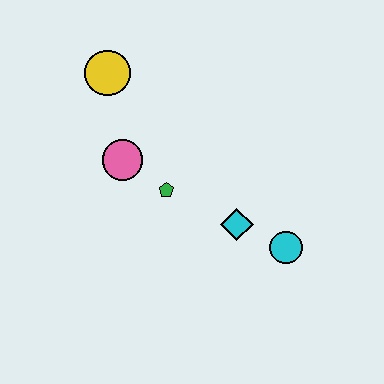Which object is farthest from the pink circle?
The cyan circle is farthest from the pink circle.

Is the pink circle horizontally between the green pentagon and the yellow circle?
Yes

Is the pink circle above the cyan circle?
Yes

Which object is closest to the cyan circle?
The cyan diamond is closest to the cyan circle.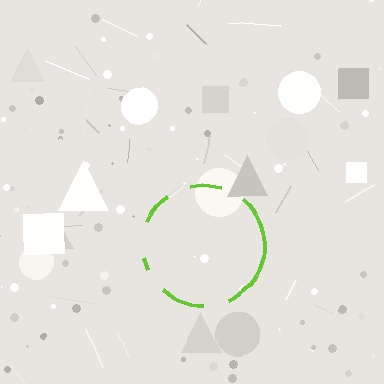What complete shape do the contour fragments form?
The contour fragments form a circle.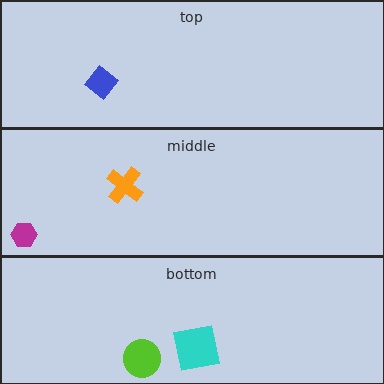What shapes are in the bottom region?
The cyan square, the lime circle.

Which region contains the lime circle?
The bottom region.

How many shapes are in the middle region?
2.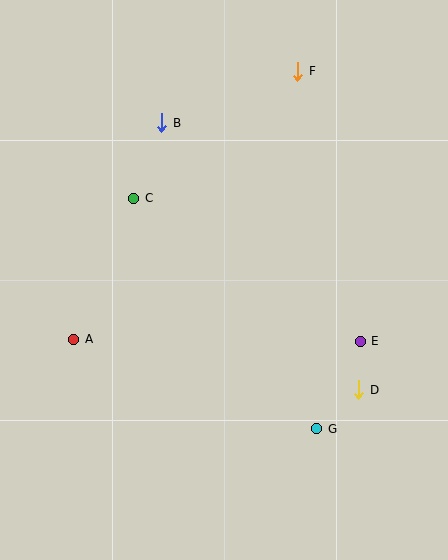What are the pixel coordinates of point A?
Point A is at (74, 339).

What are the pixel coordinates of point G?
Point G is at (317, 429).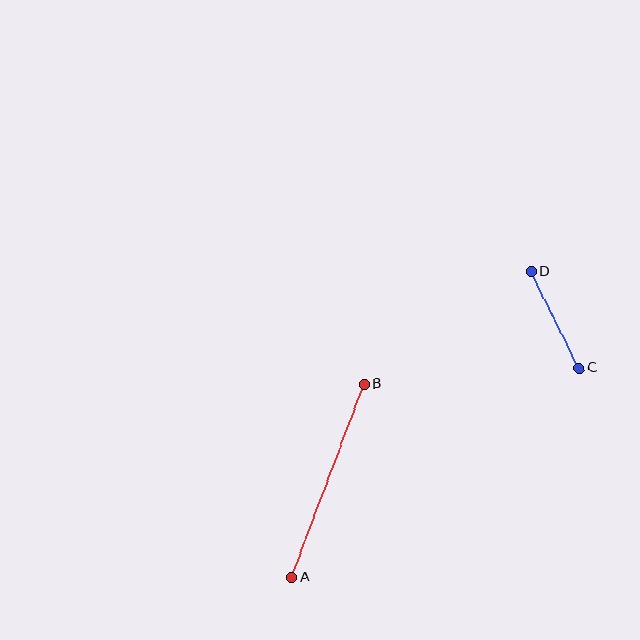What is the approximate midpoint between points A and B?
The midpoint is at approximately (328, 481) pixels.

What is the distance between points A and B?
The distance is approximately 206 pixels.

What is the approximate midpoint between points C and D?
The midpoint is at approximately (555, 320) pixels.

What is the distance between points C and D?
The distance is approximately 108 pixels.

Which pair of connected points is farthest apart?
Points A and B are farthest apart.